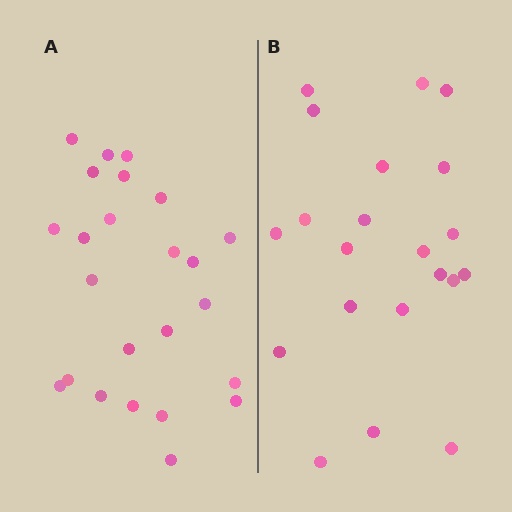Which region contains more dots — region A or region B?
Region A (the left region) has more dots.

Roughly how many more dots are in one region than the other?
Region A has just a few more — roughly 2 or 3 more dots than region B.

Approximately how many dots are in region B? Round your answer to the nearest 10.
About 20 dots. (The exact count is 21, which rounds to 20.)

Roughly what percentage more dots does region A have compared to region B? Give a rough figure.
About 15% more.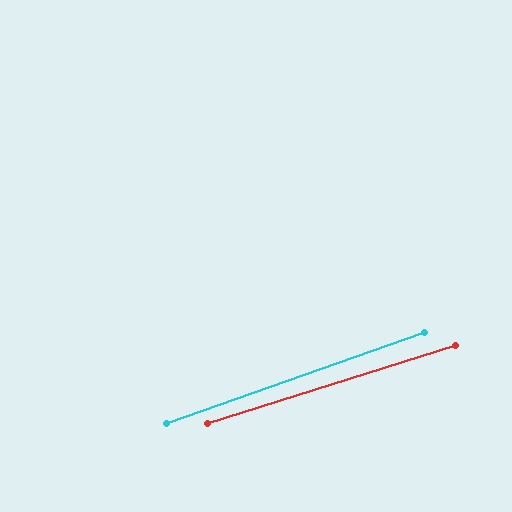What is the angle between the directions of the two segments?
Approximately 2 degrees.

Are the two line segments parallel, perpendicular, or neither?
Parallel — their directions differ by only 1.9°.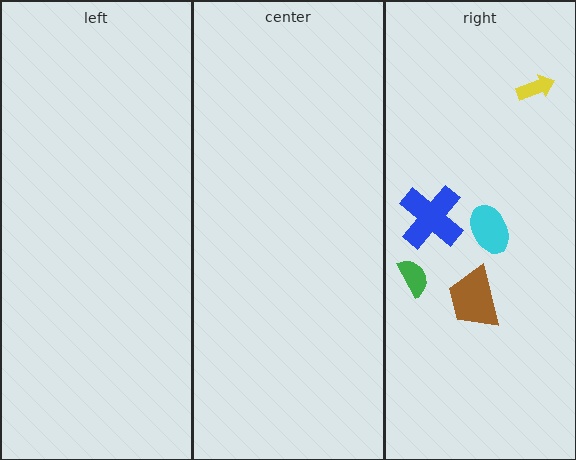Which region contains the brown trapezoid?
The right region.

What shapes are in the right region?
The cyan ellipse, the green semicircle, the yellow arrow, the blue cross, the brown trapezoid.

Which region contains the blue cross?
The right region.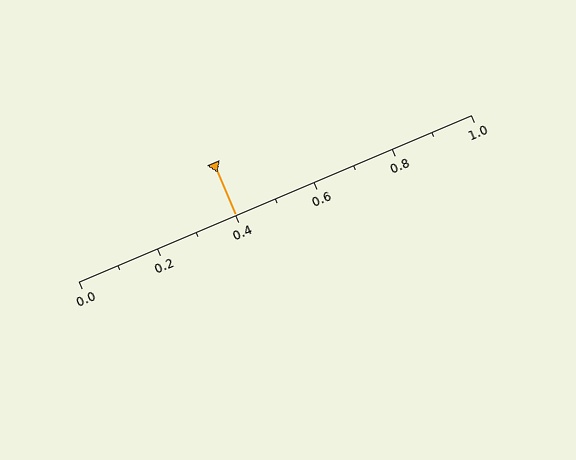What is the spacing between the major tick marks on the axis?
The major ticks are spaced 0.2 apart.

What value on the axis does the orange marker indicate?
The marker indicates approximately 0.4.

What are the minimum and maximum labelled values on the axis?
The axis runs from 0.0 to 1.0.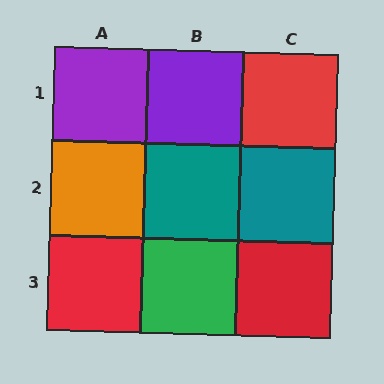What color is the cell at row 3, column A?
Red.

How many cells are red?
3 cells are red.